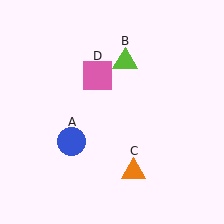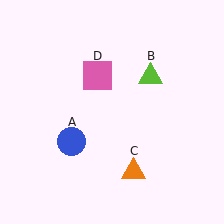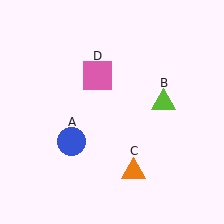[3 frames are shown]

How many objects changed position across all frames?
1 object changed position: lime triangle (object B).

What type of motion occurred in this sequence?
The lime triangle (object B) rotated clockwise around the center of the scene.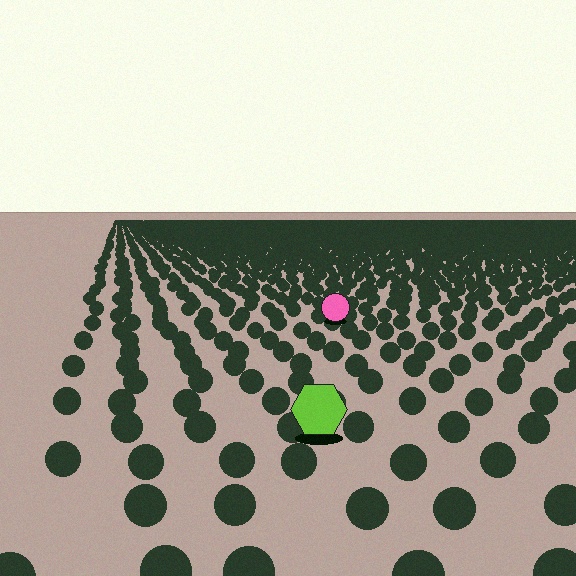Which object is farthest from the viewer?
The pink circle is farthest from the viewer. It appears smaller and the ground texture around it is denser.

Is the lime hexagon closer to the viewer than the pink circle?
Yes. The lime hexagon is closer — you can tell from the texture gradient: the ground texture is coarser near it.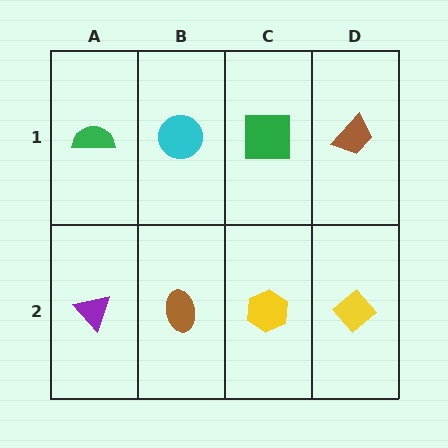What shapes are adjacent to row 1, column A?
A purple triangle (row 2, column A), a cyan circle (row 1, column B).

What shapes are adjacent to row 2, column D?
A brown trapezoid (row 1, column D), a yellow hexagon (row 2, column C).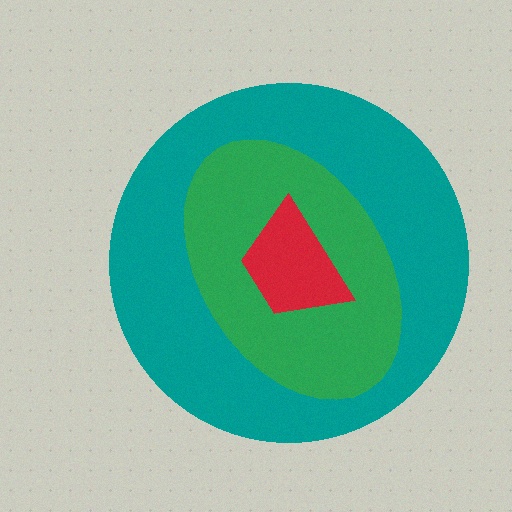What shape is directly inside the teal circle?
The green ellipse.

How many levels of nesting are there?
3.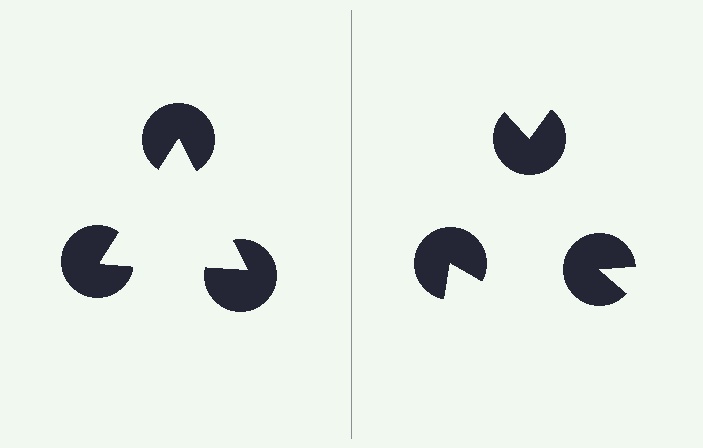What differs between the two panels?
The pac-man discs are positioned identically on both sides; only the wedge orientations differ. On the left they align to a triangle; on the right they are misaligned.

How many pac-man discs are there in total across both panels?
6 — 3 on each side.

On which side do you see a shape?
An illusory triangle appears on the left side. On the right side the wedge cuts are rotated, so no coherent shape forms.